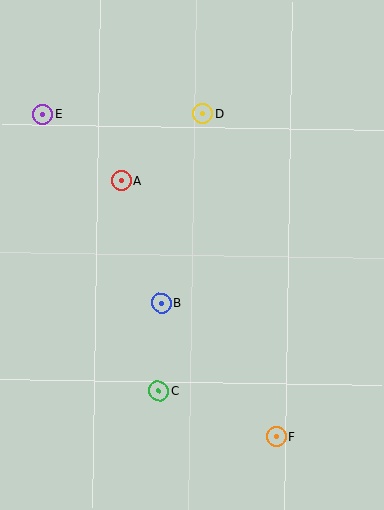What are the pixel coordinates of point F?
Point F is at (276, 437).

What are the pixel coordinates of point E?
Point E is at (43, 114).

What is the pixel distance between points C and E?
The distance between C and E is 300 pixels.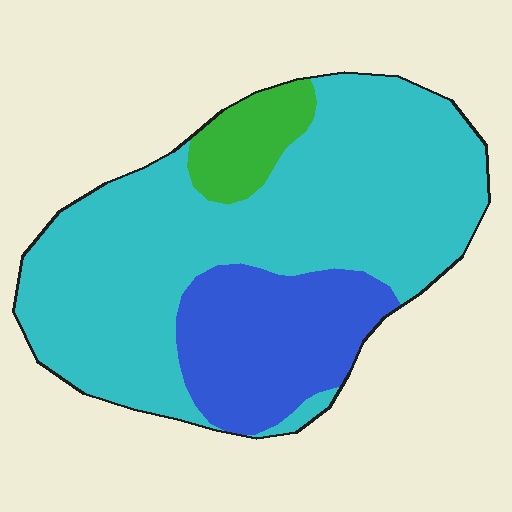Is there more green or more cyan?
Cyan.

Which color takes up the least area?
Green, at roughly 10%.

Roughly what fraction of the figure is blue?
Blue covers around 25% of the figure.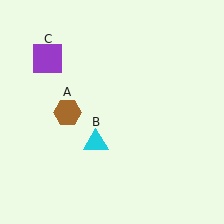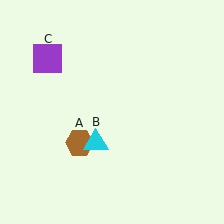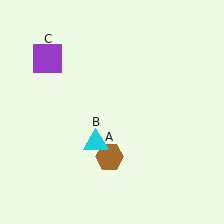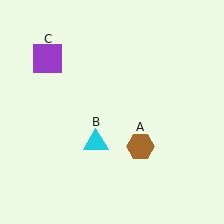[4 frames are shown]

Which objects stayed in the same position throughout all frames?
Cyan triangle (object B) and purple square (object C) remained stationary.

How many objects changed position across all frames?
1 object changed position: brown hexagon (object A).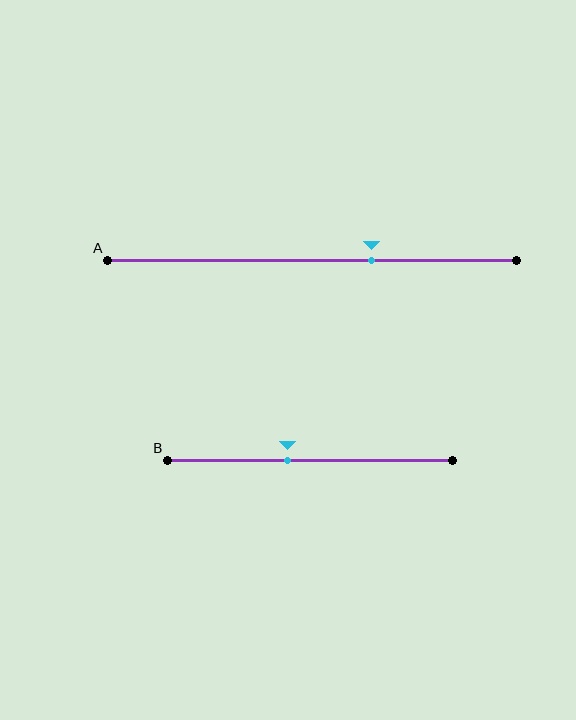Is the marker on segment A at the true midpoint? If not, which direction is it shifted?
No, the marker on segment A is shifted to the right by about 15% of the segment length.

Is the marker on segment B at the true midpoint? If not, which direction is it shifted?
No, the marker on segment B is shifted to the left by about 8% of the segment length.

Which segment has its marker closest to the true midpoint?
Segment B has its marker closest to the true midpoint.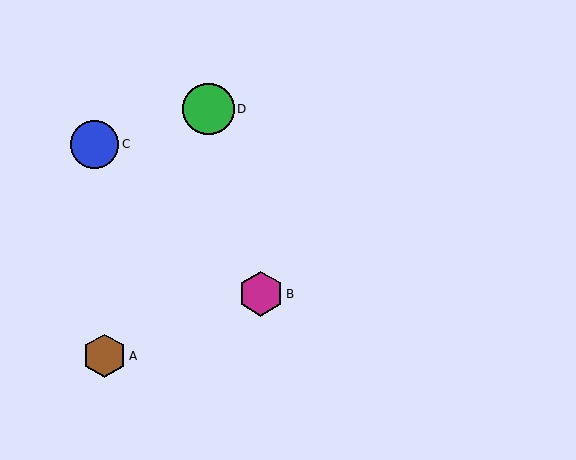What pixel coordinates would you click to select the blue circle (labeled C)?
Click at (95, 144) to select the blue circle C.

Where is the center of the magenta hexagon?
The center of the magenta hexagon is at (261, 294).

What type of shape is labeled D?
Shape D is a green circle.